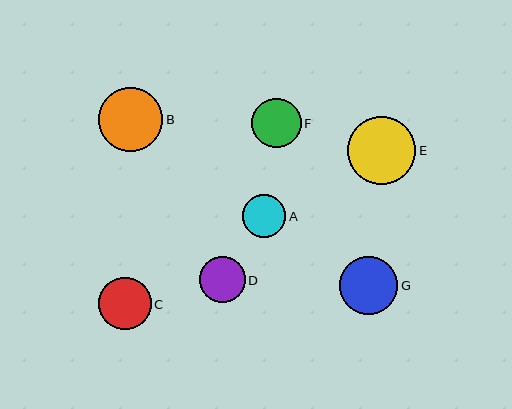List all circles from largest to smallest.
From largest to smallest: E, B, G, C, F, D, A.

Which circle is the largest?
Circle E is the largest with a size of approximately 68 pixels.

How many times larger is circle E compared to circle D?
Circle E is approximately 1.5 times the size of circle D.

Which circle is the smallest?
Circle A is the smallest with a size of approximately 43 pixels.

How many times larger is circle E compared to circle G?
Circle E is approximately 1.2 times the size of circle G.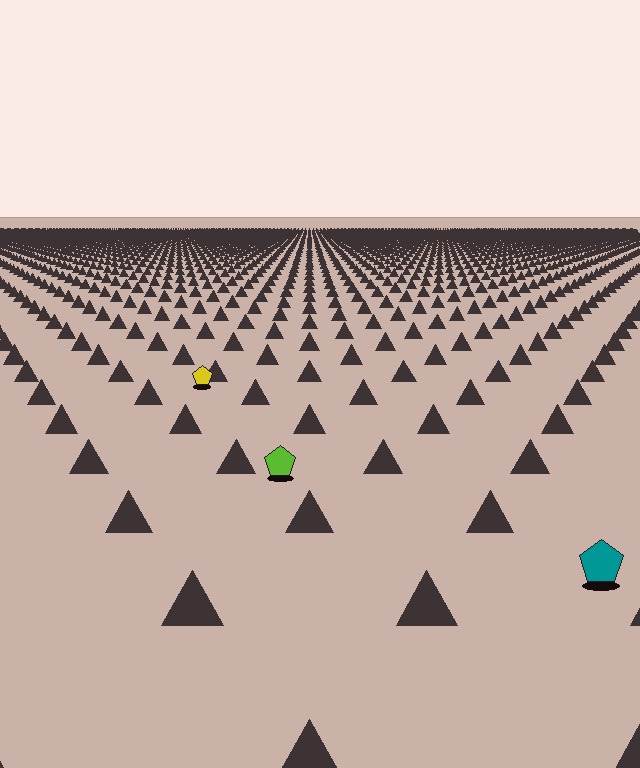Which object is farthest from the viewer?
The yellow pentagon is farthest from the viewer. It appears smaller and the ground texture around it is denser.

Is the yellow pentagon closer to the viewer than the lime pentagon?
No. The lime pentagon is closer — you can tell from the texture gradient: the ground texture is coarser near it.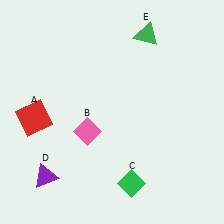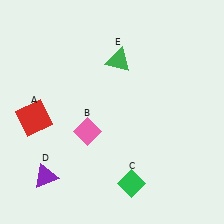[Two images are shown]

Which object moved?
The green triangle (E) moved left.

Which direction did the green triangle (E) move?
The green triangle (E) moved left.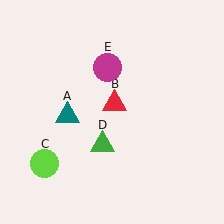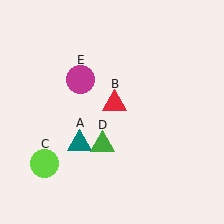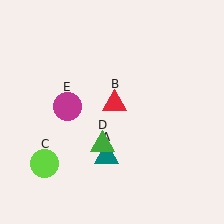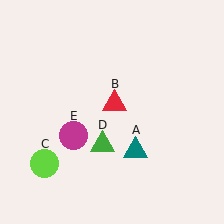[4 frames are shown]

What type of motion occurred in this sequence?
The teal triangle (object A), magenta circle (object E) rotated counterclockwise around the center of the scene.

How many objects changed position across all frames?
2 objects changed position: teal triangle (object A), magenta circle (object E).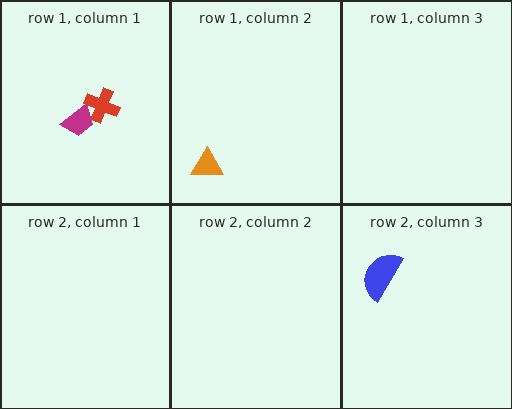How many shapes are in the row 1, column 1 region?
2.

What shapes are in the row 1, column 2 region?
The orange triangle.